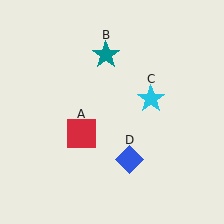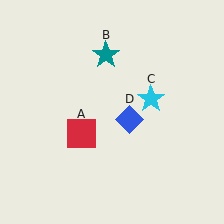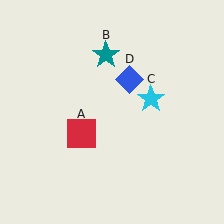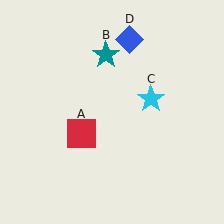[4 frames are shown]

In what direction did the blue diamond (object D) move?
The blue diamond (object D) moved up.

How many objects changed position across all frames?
1 object changed position: blue diamond (object D).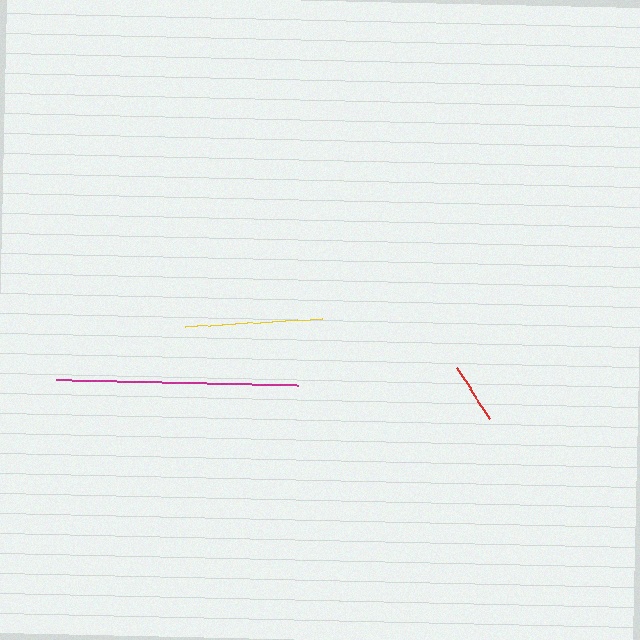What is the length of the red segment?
The red segment is approximately 60 pixels long.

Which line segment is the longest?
The magenta line is the longest at approximately 242 pixels.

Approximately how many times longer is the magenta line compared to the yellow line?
The magenta line is approximately 1.8 times the length of the yellow line.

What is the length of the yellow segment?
The yellow segment is approximately 137 pixels long.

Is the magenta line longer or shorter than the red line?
The magenta line is longer than the red line.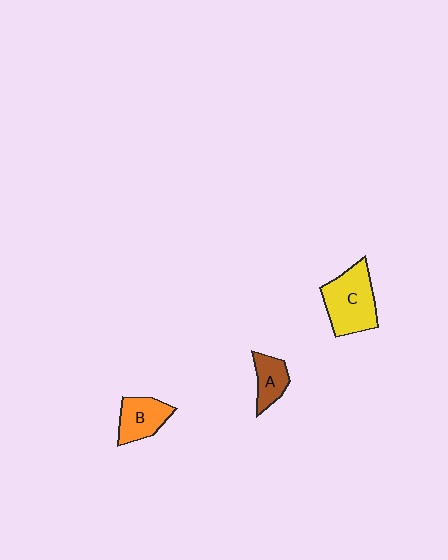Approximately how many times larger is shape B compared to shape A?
Approximately 1.3 times.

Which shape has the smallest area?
Shape A (brown).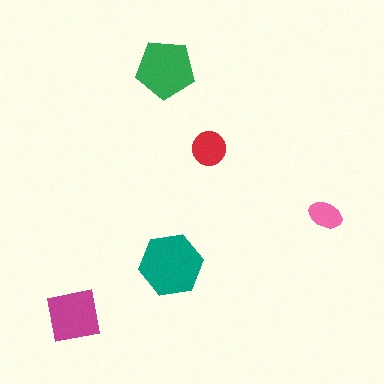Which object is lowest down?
The magenta square is bottommost.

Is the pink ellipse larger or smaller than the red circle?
Smaller.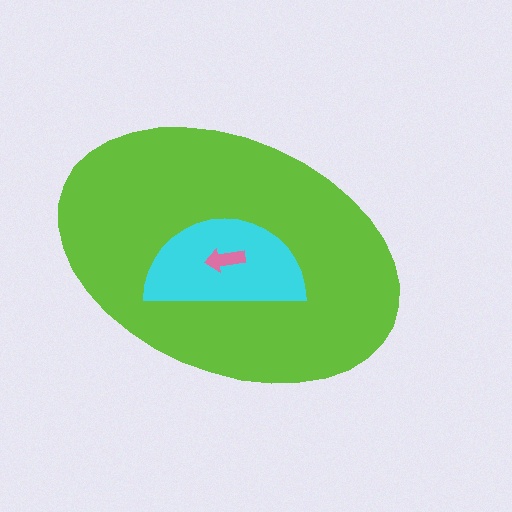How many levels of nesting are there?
3.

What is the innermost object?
The pink arrow.